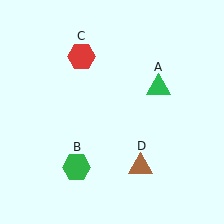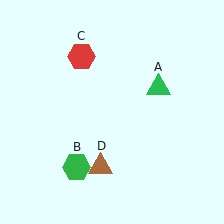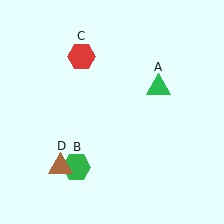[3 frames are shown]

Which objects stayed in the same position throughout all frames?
Green triangle (object A) and green hexagon (object B) and red hexagon (object C) remained stationary.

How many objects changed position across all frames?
1 object changed position: brown triangle (object D).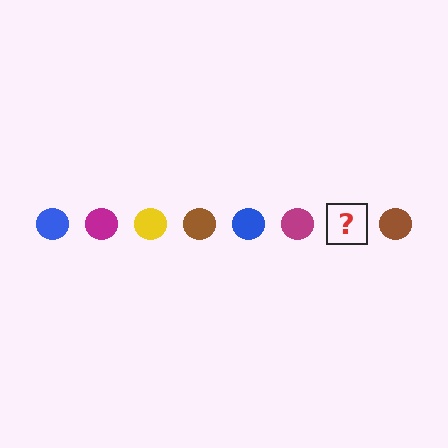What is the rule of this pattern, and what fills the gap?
The rule is that the pattern cycles through blue, magenta, yellow, brown circles. The gap should be filled with a yellow circle.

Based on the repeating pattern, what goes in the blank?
The blank should be a yellow circle.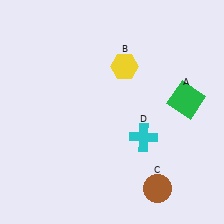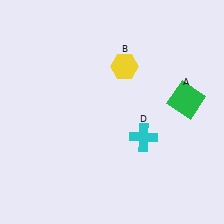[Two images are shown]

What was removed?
The brown circle (C) was removed in Image 2.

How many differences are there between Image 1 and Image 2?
There is 1 difference between the two images.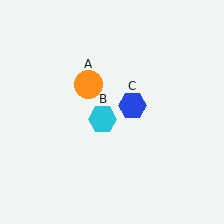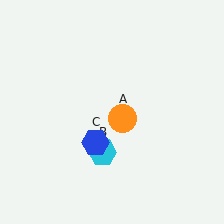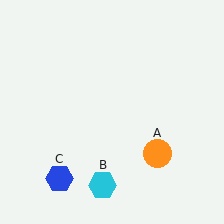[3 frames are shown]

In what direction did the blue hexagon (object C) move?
The blue hexagon (object C) moved down and to the left.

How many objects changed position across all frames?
3 objects changed position: orange circle (object A), cyan hexagon (object B), blue hexagon (object C).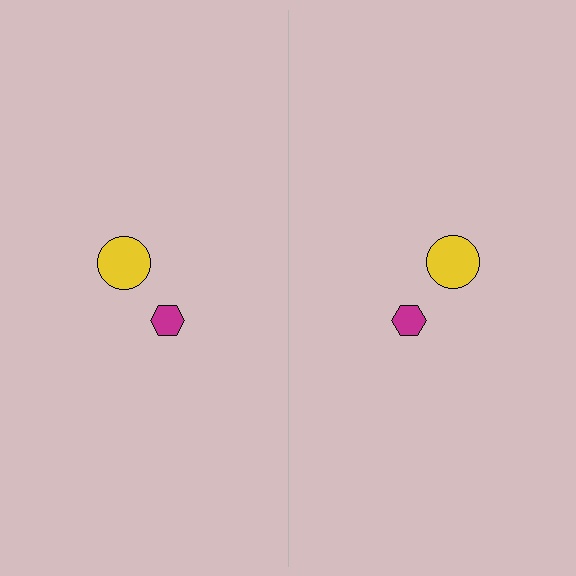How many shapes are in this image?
There are 4 shapes in this image.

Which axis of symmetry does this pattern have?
The pattern has a vertical axis of symmetry running through the center of the image.